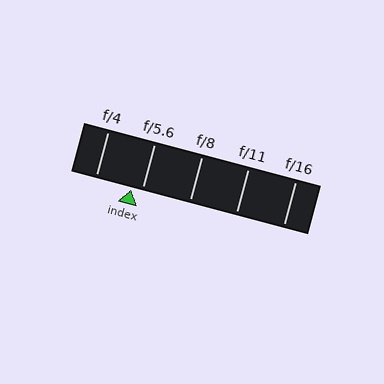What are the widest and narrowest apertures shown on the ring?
The widest aperture shown is f/4 and the narrowest is f/16.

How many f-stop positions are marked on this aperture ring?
There are 5 f-stop positions marked.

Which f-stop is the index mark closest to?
The index mark is closest to f/5.6.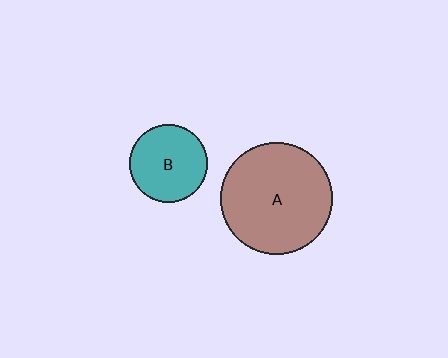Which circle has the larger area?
Circle A (brown).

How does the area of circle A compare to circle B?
Approximately 2.0 times.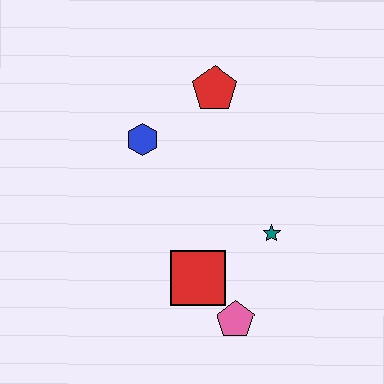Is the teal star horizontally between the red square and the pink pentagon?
No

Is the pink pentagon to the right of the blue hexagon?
Yes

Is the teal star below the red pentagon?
Yes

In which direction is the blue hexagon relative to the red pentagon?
The blue hexagon is to the left of the red pentagon.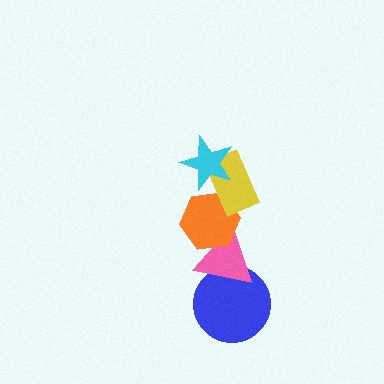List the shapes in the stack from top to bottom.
From top to bottom: the cyan star, the yellow rectangle, the orange hexagon, the pink triangle, the blue circle.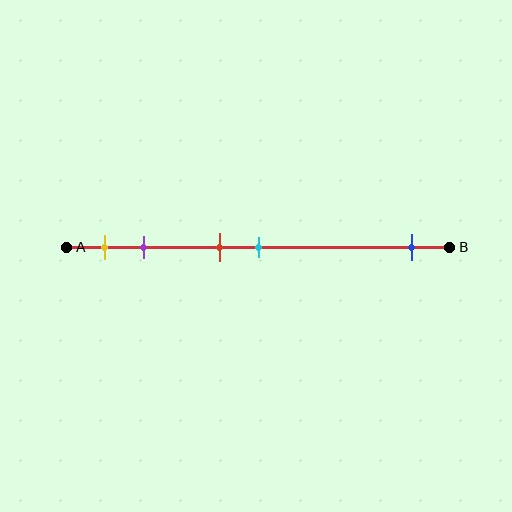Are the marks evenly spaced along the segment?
No, the marks are not evenly spaced.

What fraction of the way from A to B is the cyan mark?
The cyan mark is approximately 50% (0.5) of the way from A to B.